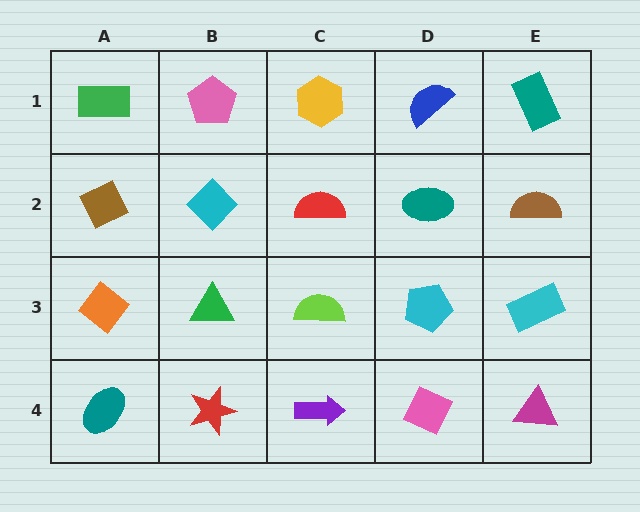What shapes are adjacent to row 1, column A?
A brown diamond (row 2, column A), a pink pentagon (row 1, column B).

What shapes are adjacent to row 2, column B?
A pink pentagon (row 1, column B), a green triangle (row 3, column B), a brown diamond (row 2, column A), a red semicircle (row 2, column C).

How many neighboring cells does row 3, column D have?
4.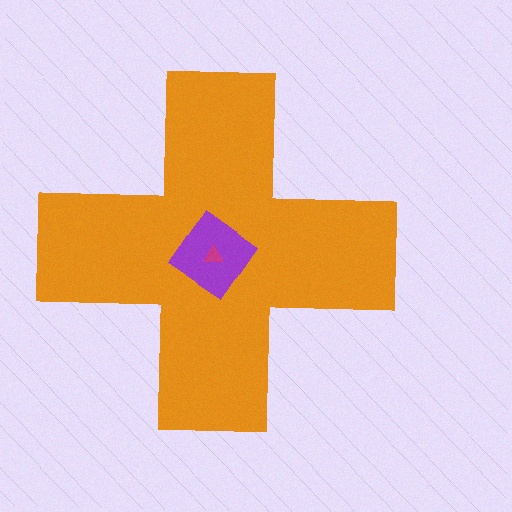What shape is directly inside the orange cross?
The purple diamond.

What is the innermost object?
The magenta triangle.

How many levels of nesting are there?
3.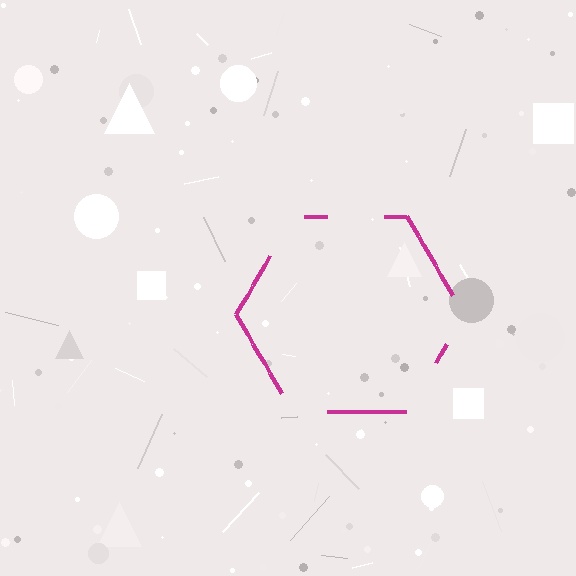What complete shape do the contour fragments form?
The contour fragments form a hexagon.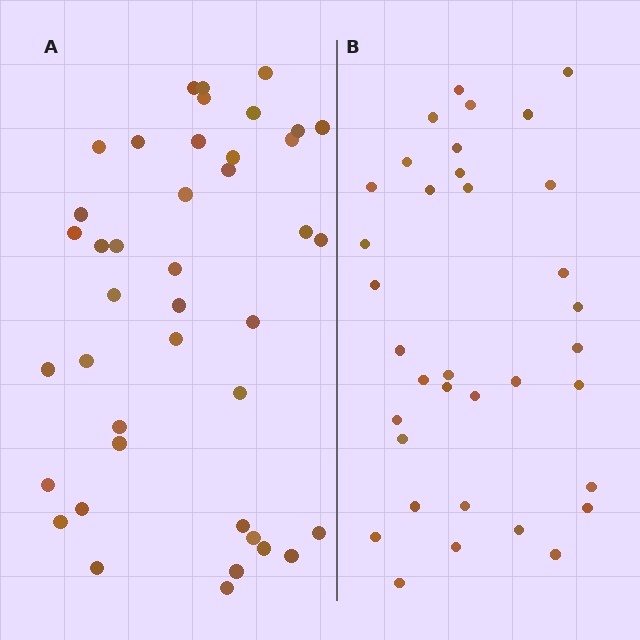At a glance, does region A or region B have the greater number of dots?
Region A (the left region) has more dots.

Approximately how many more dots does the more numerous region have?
Region A has about 6 more dots than region B.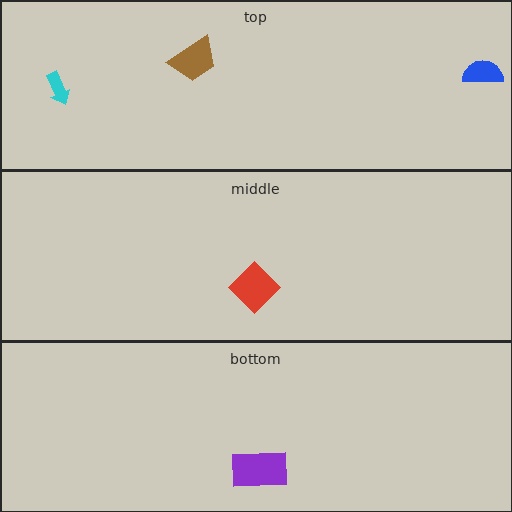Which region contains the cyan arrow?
The top region.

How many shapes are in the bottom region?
1.